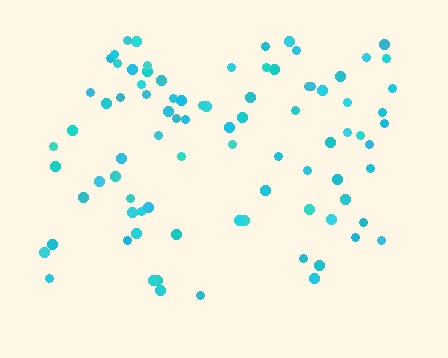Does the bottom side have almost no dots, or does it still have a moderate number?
Still a moderate number, just noticeably fewer than the top.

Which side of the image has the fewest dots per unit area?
The bottom.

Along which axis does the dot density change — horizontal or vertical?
Vertical.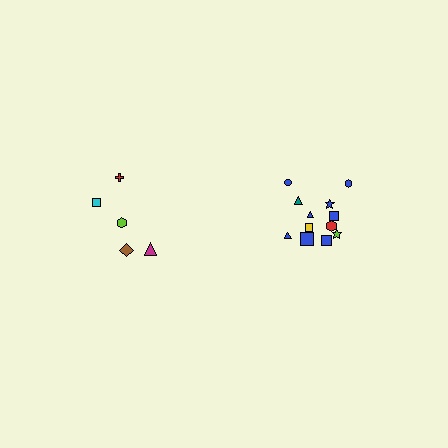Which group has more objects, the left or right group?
The right group.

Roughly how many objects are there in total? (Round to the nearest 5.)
Roughly 15 objects in total.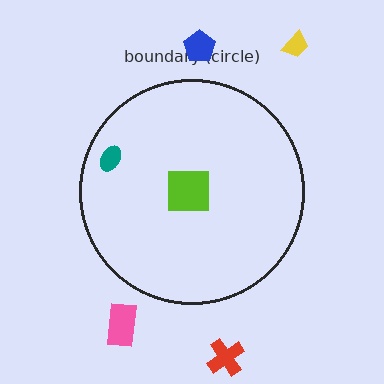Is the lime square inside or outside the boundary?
Inside.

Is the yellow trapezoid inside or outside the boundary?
Outside.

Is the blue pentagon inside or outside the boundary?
Outside.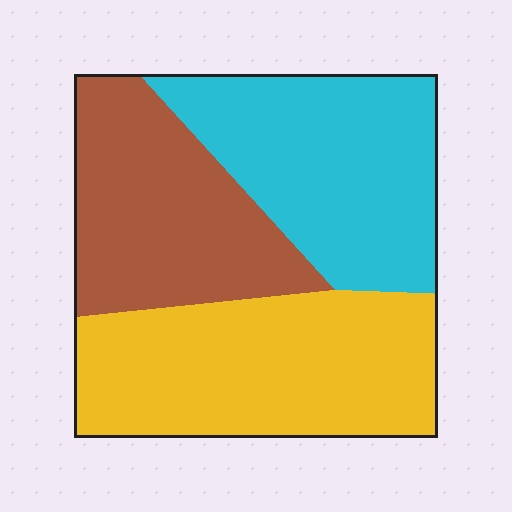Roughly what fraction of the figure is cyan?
Cyan takes up about one third (1/3) of the figure.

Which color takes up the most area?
Yellow, at roughly 40%.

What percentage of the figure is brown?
Brown covers roughly 30% of the figure.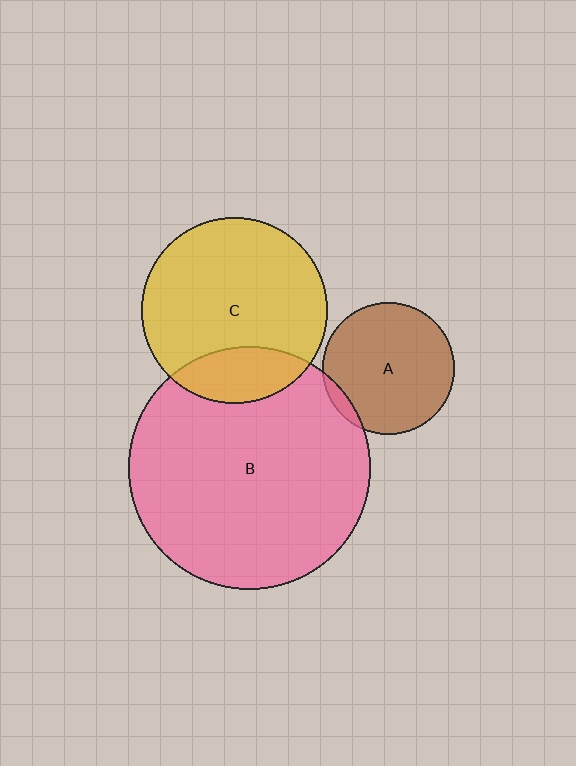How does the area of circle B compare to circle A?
Approximately 3.4 times.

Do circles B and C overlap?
Yes.